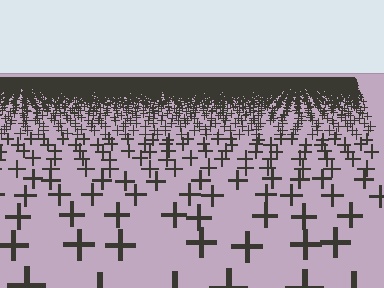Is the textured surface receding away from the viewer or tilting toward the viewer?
The surface is receding away from the viewer. Texture elements get smaller and denser toward the top.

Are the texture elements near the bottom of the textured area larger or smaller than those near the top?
Larger. Near the bottom, elements are closer to the viewer and appear at a bigger on-screen size.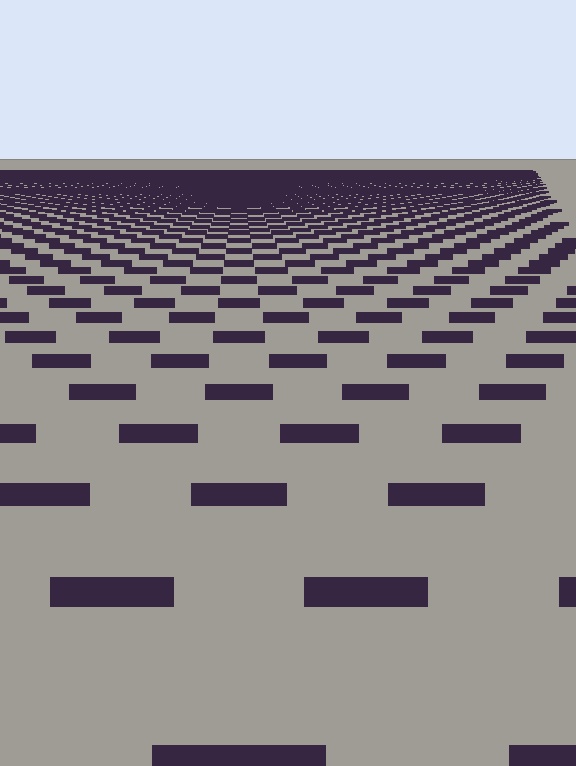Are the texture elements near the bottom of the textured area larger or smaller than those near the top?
Larger. Near the bottom, elements are closer to the viewer and appear at a bigger on-screen size.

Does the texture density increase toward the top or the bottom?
Density increases toward the top.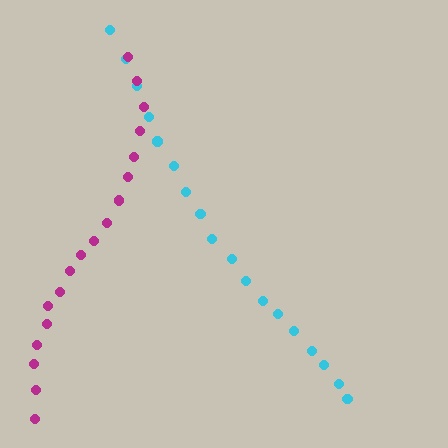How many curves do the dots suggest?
There are 2 distinct paths.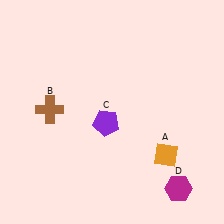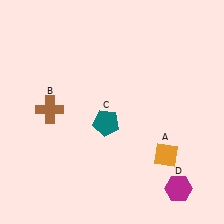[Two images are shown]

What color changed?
The pentagon (C) changed from purple in Image 1 to teal in Image 2.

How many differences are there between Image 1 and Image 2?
There is 1 difference between the two images.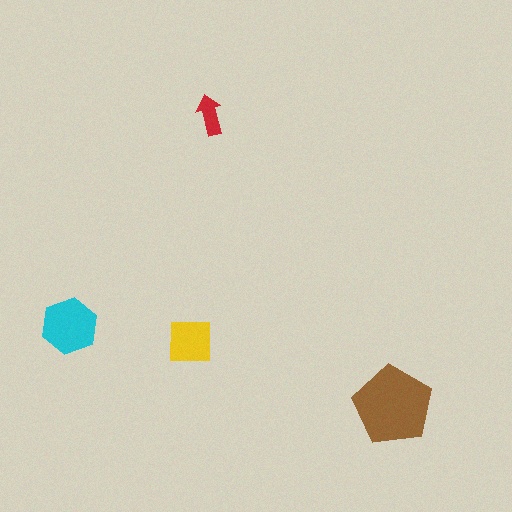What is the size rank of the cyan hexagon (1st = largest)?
2nd.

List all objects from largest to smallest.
The brown pentagon, the cyan hexagon, the yellow square, the red arrow.